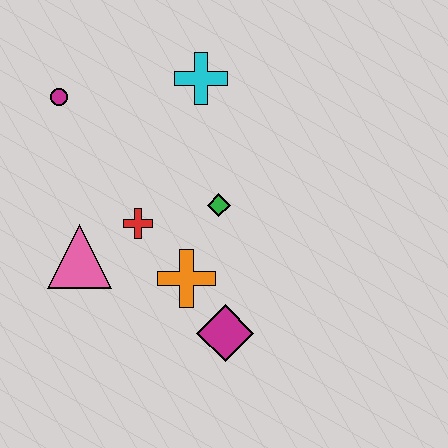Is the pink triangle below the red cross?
Yes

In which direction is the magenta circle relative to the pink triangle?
The magenta circle is above the pink triangle.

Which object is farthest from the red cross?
The cyan cross is farthest from the red cross.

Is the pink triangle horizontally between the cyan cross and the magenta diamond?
No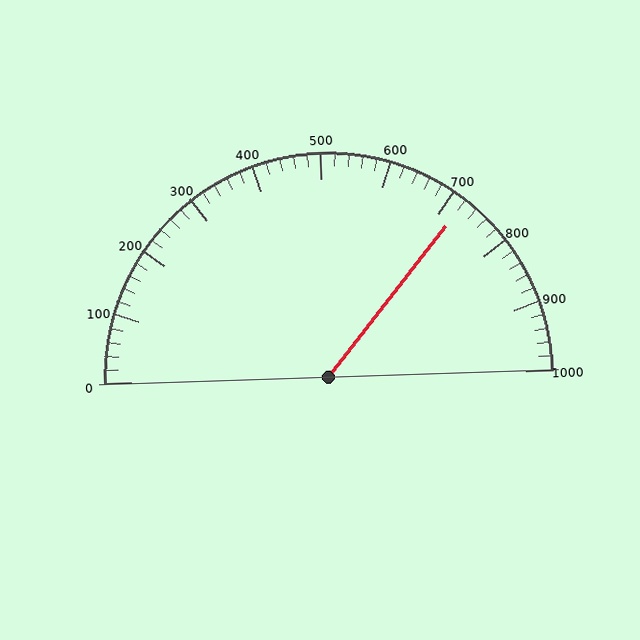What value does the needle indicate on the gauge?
The needle indicates approximately 720.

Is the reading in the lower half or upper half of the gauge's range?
The reading is in the upper half of the range (0 to 1000).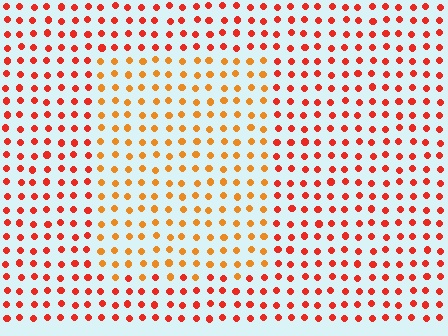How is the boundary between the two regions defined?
The boundary is defined purely by a slight shift in hue (about 29 degrees). Spacing, size, and orientation are identical on both sides.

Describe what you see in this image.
The image is filled with small red elements in a uniform arrangement. A rectangle-shaped region is visible where the elements are tinted to a slightly different hue, forming a subtle color boundary.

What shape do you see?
I see a rectangle.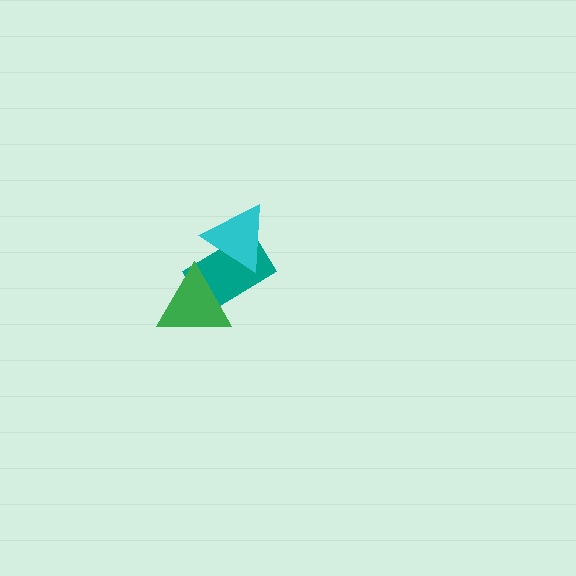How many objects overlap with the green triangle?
1 object overlaps with the green triangle.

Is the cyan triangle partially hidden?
No, no other shape covers it.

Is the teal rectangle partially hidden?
Yes, it is partially covered by another shape.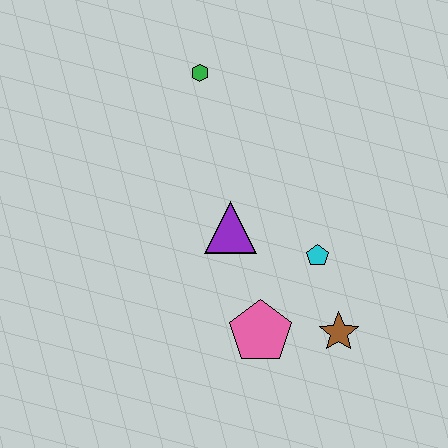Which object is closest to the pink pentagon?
The brown star is closest to the pink pentagon.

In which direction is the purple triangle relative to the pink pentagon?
The purple triangle is above the pink pentagon.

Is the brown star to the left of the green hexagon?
No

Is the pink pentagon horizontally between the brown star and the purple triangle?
Yes